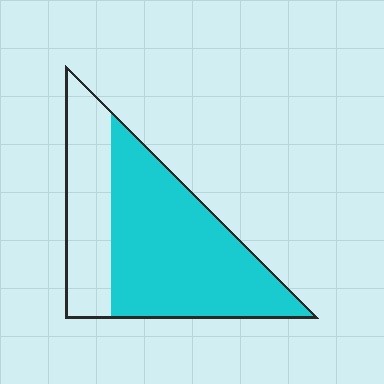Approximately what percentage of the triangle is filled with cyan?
Approximately 65%.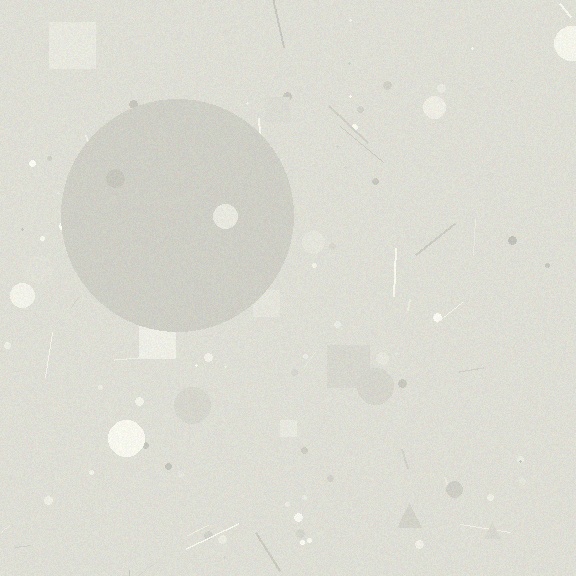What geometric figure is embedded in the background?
A circle is embedded in the background.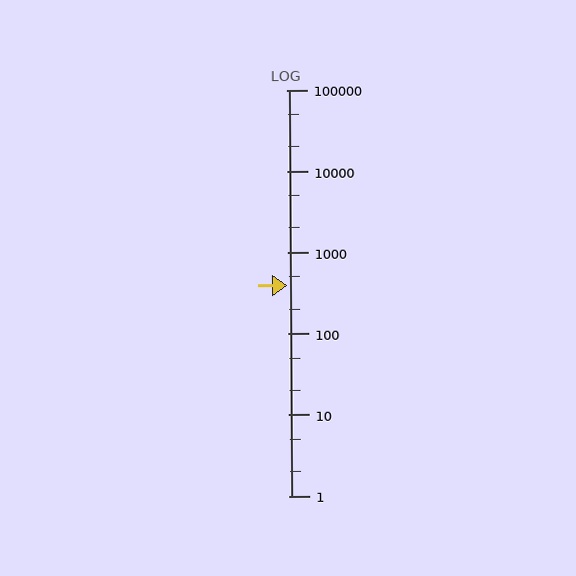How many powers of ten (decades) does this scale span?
The scale spans 5 decades, from 1 to 100000.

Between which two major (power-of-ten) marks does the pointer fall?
The pointer is between 100 and 1000.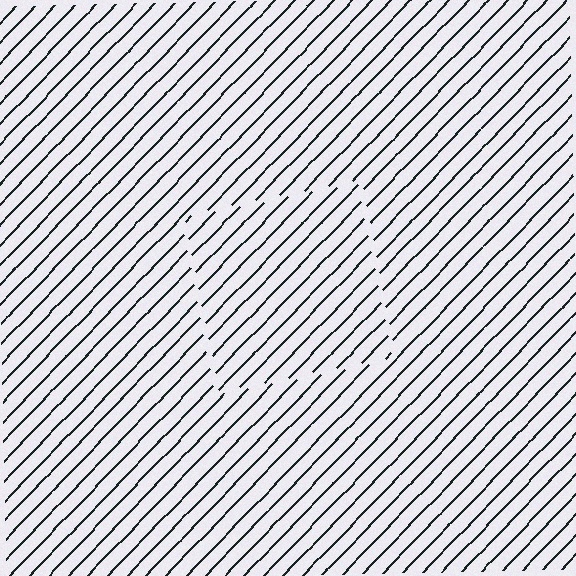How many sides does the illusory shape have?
4 sides — the line-ends trace a square.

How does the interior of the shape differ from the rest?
The interior of the shape contains the same grating, shifted by half a period — the contour is defined by the phase discontinuity where line-ends from the inner and outer gratings abut.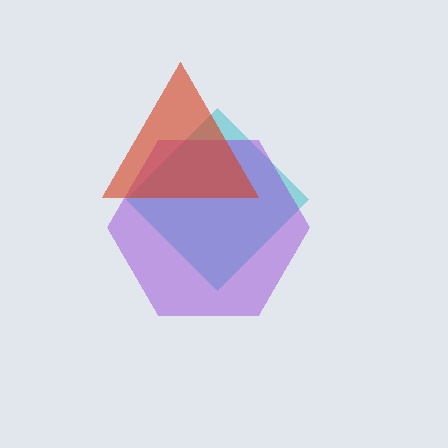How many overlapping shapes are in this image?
There are 3 overlapping shapes in the image.